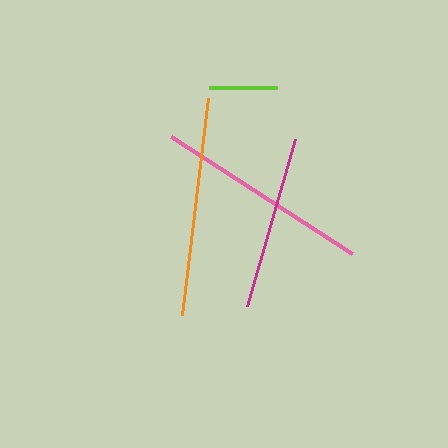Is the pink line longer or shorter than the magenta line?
The pink line is longer than the magenta line.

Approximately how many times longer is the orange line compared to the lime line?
The orange line is approximately 3.2 times the length of the lime line.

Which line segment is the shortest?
The lime line is the shortest at approximately 68 pixels.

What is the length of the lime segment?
The lime segment is approximately 68 pixels long.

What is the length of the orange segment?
The orange segment is approximately 219 pixels long.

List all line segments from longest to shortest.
From longest to shortest: orange, pink, magenta, lime.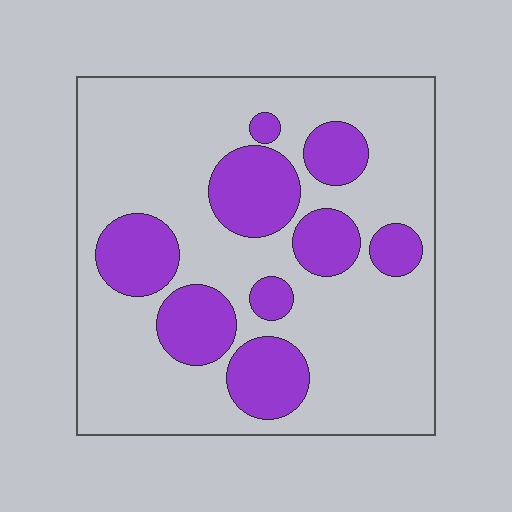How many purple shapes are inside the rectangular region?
9.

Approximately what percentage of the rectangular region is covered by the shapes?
Approximately 25%.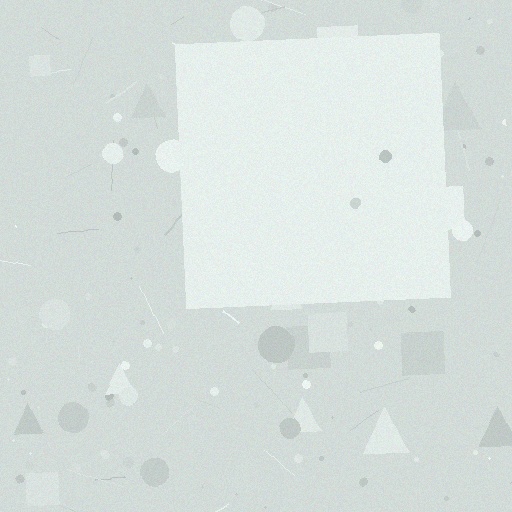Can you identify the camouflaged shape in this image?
The camouflaged shape is a square.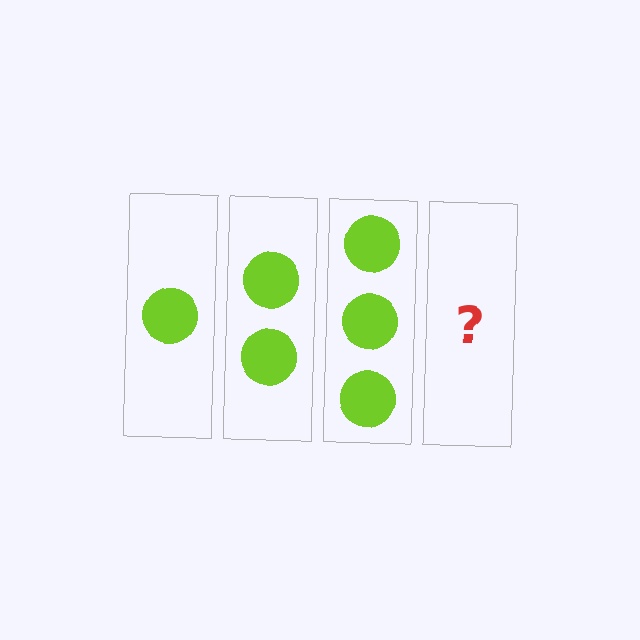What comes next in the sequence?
The next element should be 4 circles.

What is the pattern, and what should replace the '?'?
The pattern is that each step adds one more circle. The '?' should be 4 circles.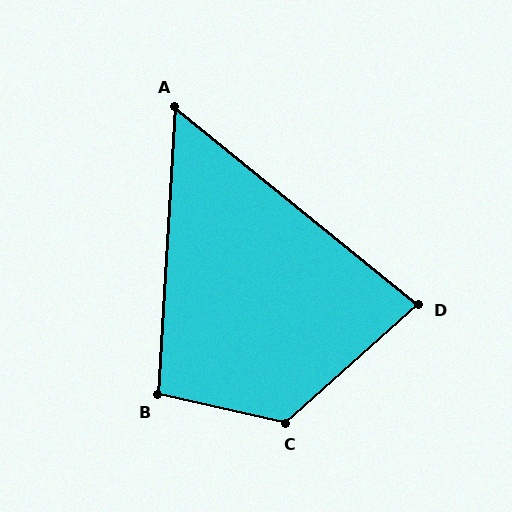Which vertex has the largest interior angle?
C, at approximately 126 degrees.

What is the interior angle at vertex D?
Approximately 81 degrees (acute).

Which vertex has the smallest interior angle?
A, at approximately 54 degrees.